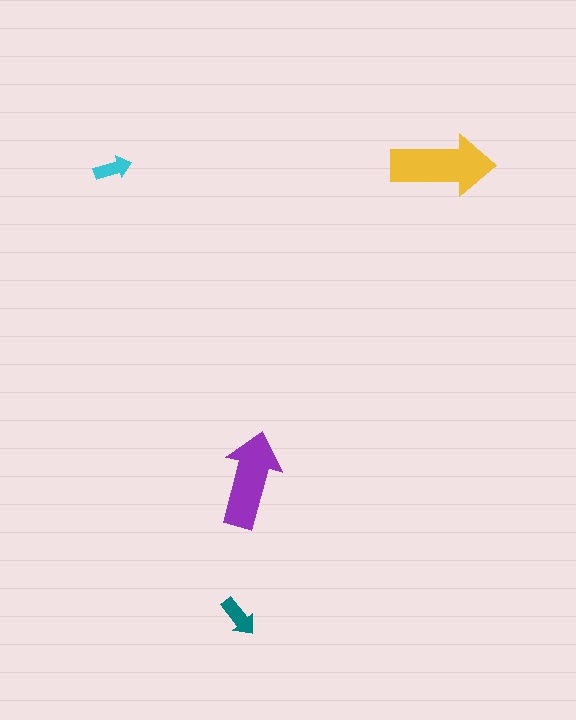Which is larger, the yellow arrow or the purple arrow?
The yellow one.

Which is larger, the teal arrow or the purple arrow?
The purple one.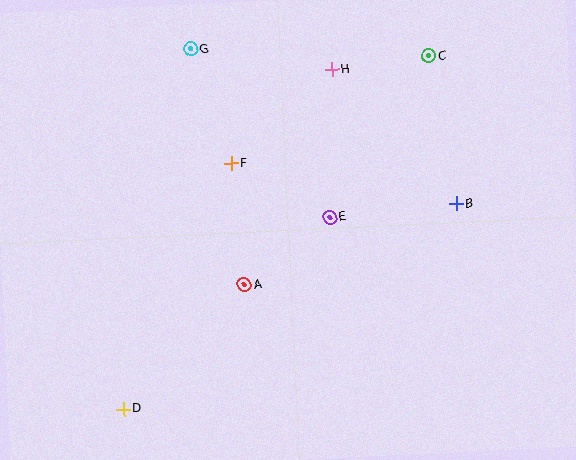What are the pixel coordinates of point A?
Point A is at (244, 285).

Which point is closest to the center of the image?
Point E at (330, 217) is closest to the center.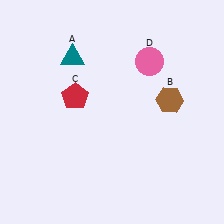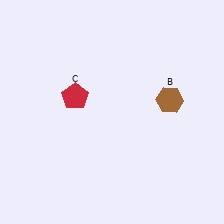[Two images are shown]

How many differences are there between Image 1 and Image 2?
There are 2 differences between the two images.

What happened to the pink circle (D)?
The pink circle (D) was removed in Image 2. It was in the top-right area of Image 1.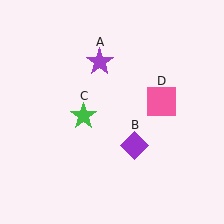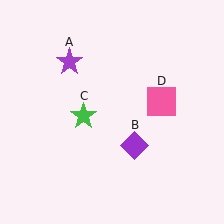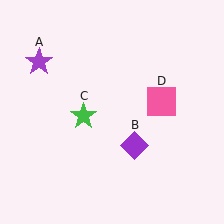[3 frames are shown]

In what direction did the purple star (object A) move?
The purple star (object A) moved left.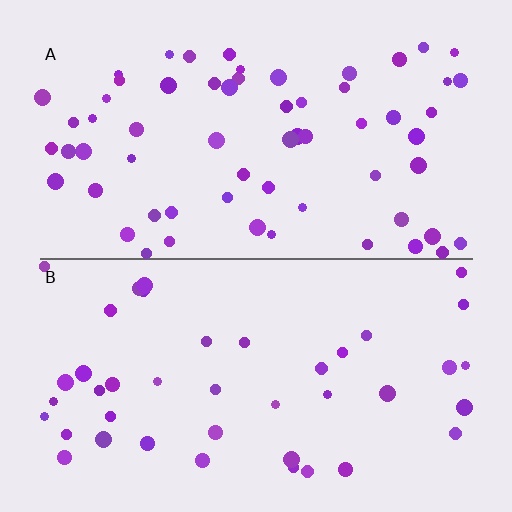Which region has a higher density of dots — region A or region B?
A (the top).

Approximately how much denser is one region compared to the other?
Approximately 1.5× — region A over region B.